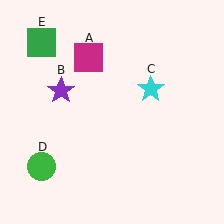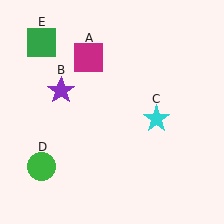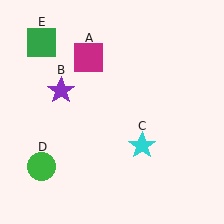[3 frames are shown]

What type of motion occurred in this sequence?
The cyan star (object C) rotated clockwise around the center of the scene.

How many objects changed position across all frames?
1 object changed position: cyan star (object C).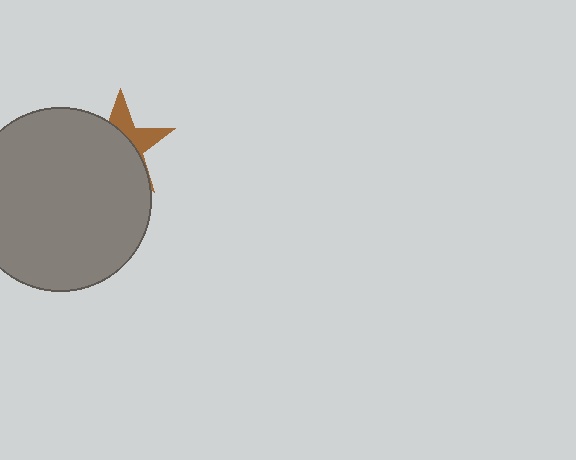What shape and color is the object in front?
The object in front is a gray circle.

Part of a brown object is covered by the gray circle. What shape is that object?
It is a star.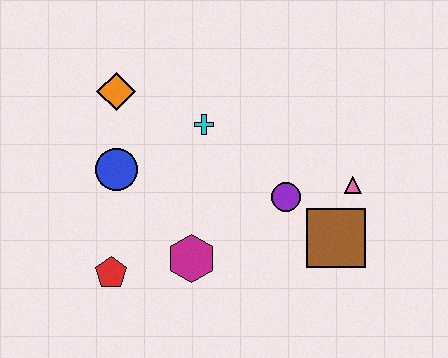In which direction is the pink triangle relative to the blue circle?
The pink triangle is to the right of the blue circle.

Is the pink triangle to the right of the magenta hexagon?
Yes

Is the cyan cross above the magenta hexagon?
Yes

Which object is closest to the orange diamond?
The blue circle is closest to the orange diamond.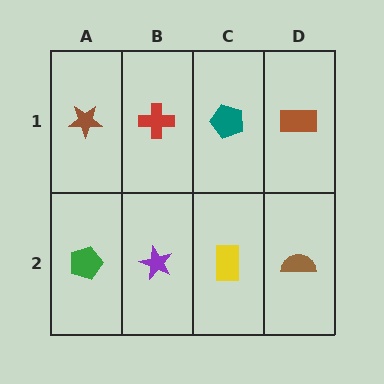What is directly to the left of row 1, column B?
A brown star.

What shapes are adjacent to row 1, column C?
A yellow rectangle (row 2, column C), a red cross (row 1, column B), a brown rectangle (row 1, column D).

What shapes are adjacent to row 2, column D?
A brown rectangle (row 1, column D), a yellow rectangle (row 2, column C).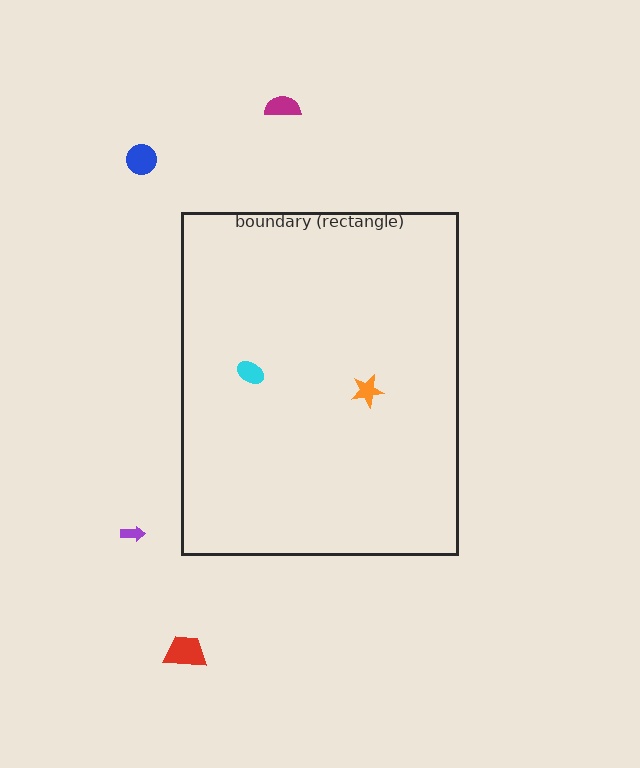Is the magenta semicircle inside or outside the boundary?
Outside.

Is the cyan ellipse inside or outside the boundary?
Inside.